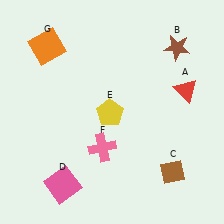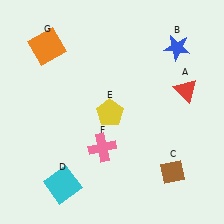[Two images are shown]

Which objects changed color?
B changed from brown to blue. D changed from pink to cyan.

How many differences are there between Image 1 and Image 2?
There are 2 differences between the two images.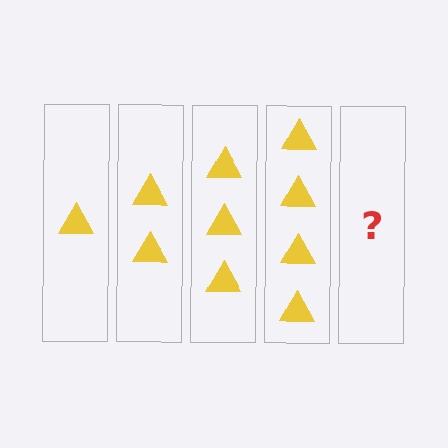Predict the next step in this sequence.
The next step is 5 triangles.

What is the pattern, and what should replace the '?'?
The pattern is that each step adds one more triangle. The '?' should be 5 triangles.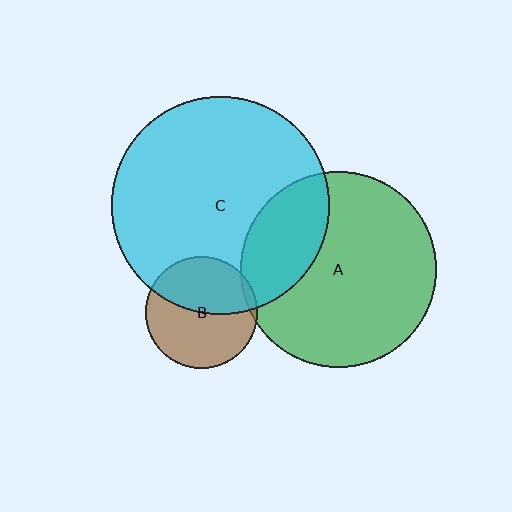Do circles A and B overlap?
Yes.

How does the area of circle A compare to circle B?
Approximately 3.1 times.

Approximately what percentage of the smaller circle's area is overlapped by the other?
Approximately 5%.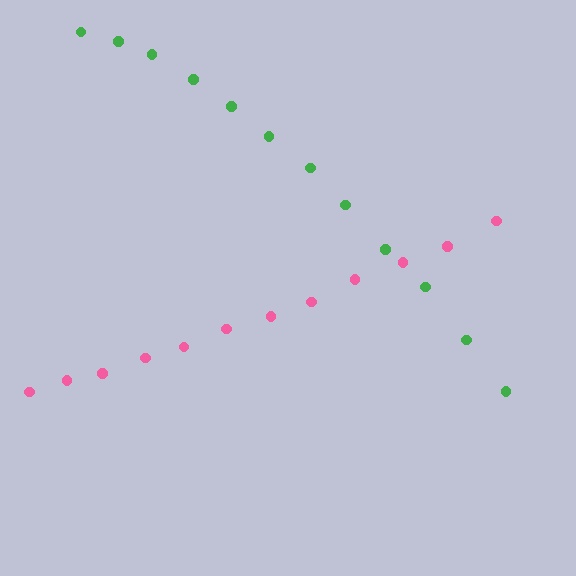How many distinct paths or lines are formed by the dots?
There are 2 distinct paths.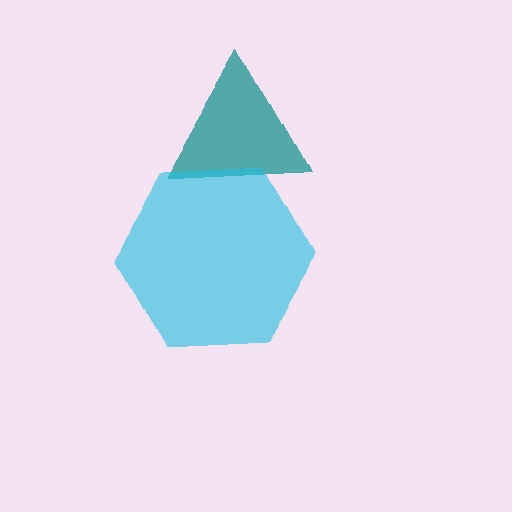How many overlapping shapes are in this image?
There are 2 overlapping shapes in the image.